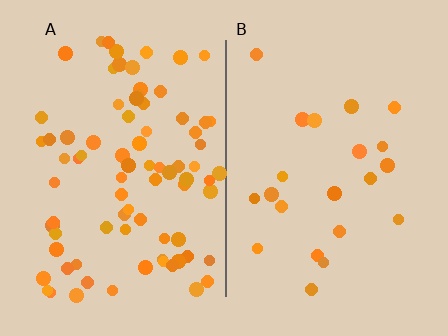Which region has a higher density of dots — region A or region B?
A (the left).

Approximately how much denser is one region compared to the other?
Approximately 3.7× — region A over region B.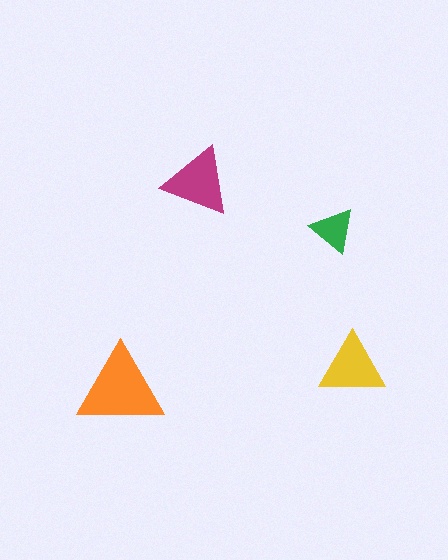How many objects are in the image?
There are 4 objects in the image.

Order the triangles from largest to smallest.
the orange one, the magenta one, the yellow one, the green one.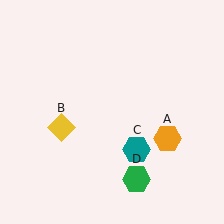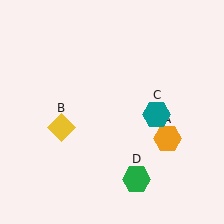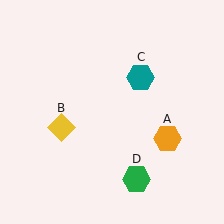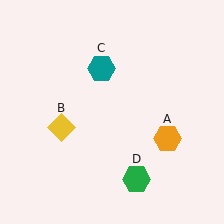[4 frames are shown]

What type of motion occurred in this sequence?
The teal hexagon (object C) rotated counterclockwise around the center of the scene.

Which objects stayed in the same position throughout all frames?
Orange hexagon (object A) and yellow diamond (object B) and green hexagon (object D) remained stationary.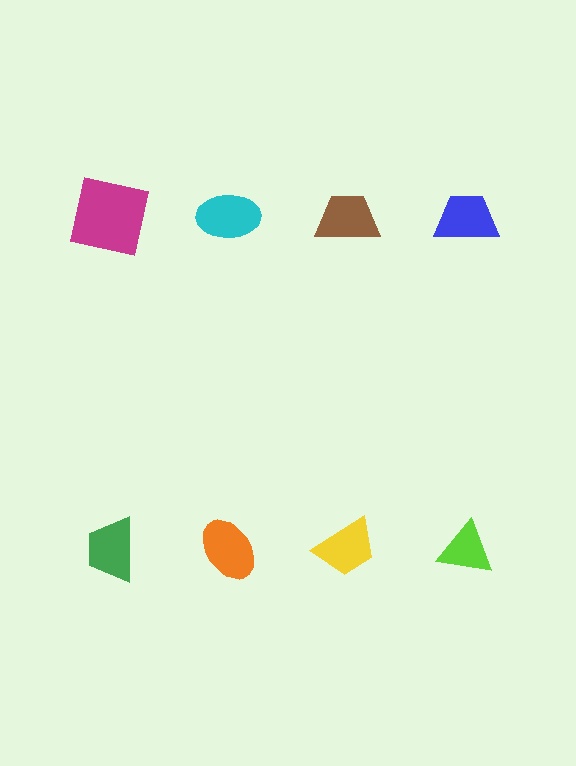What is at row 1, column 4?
A blue trapezoid.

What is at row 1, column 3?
A brown trapezoid.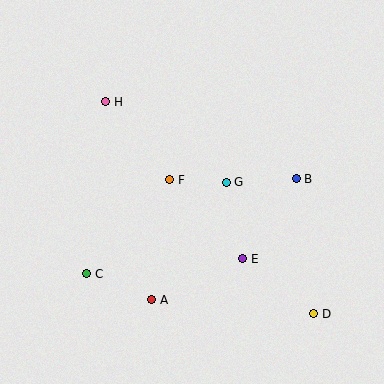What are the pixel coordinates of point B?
Point B is at (296, 179).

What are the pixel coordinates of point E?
Point E is at (243, 259).